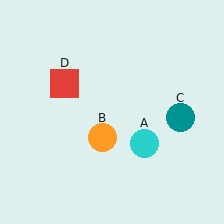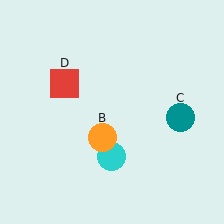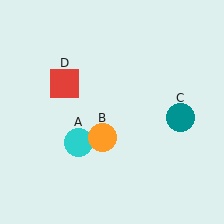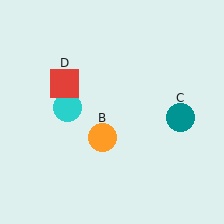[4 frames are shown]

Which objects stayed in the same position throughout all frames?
Orange circle (object B) and teal circle (object C) and red square (object D) remained stationary.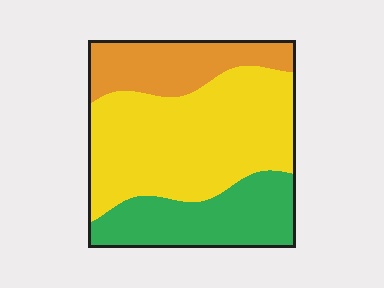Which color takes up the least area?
Orange, at roughly 20%.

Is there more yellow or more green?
Yellow.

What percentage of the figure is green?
Green covers around 25% of the figure.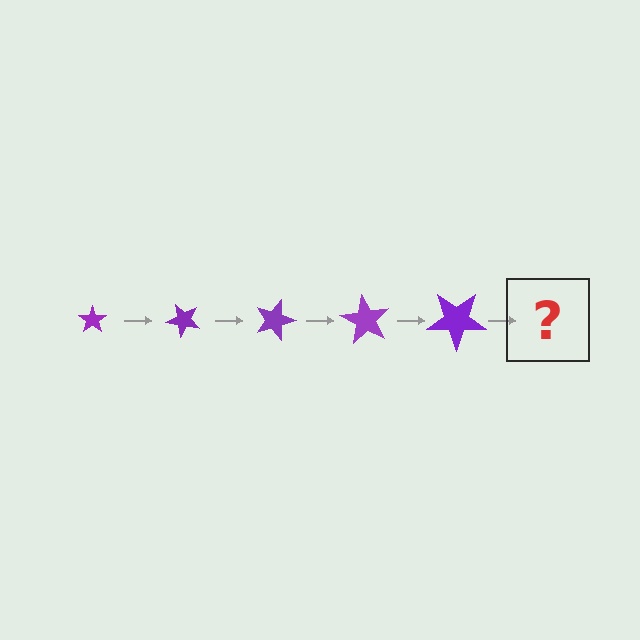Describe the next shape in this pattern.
It should be a star, larger than the previous one and rotated 225 degrees from the start.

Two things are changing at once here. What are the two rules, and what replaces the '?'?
The two rules are that the star grows larger each step and it rotates 45 degrees each step. The '?' should be a star, larger than the previous one and rotated 225 degrees from the start.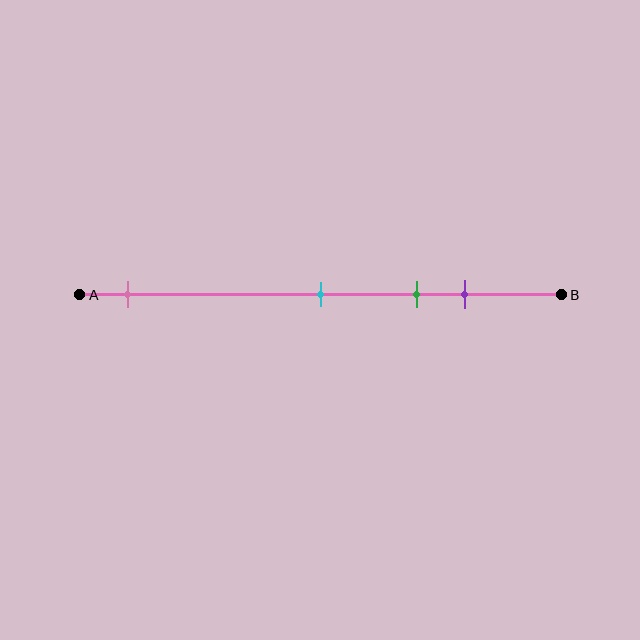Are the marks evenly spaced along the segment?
No, the marks are not evenly spaced.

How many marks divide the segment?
There are 4 marks dividing the segment.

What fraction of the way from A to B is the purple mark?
The purple mark is approximately 80% (0.8) of the way from A to B.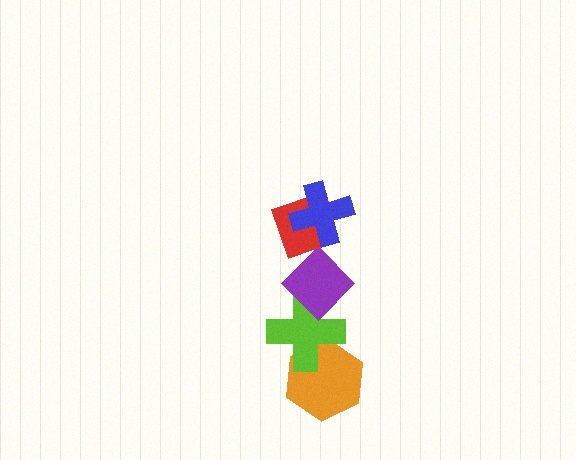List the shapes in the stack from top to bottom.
From top to bottom: the blue cross, the red diamond, the purple diamond, the lime cross, the orange hexagon.